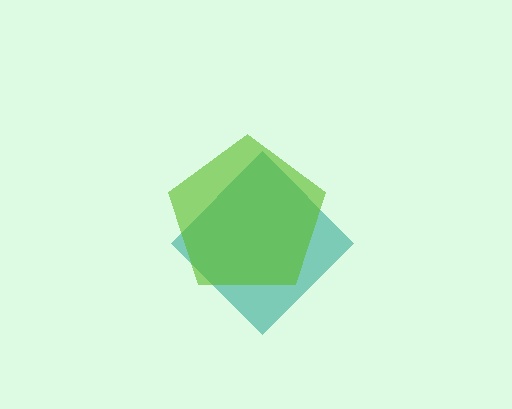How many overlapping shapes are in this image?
There are 2 overlapping shapes in the image.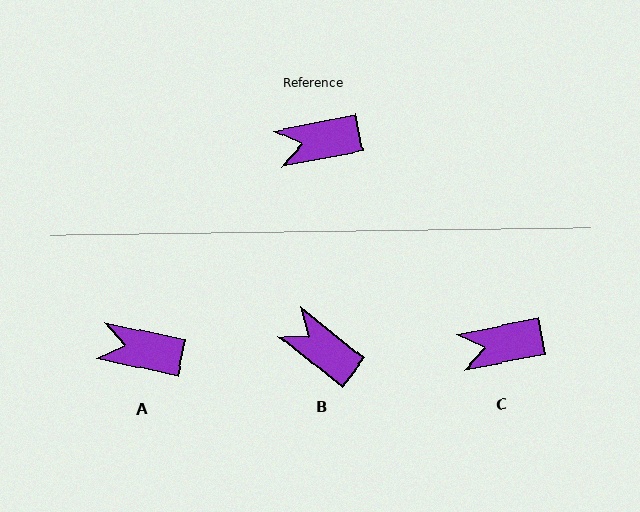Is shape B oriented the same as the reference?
No, it is off by about 50 degrees.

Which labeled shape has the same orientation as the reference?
C.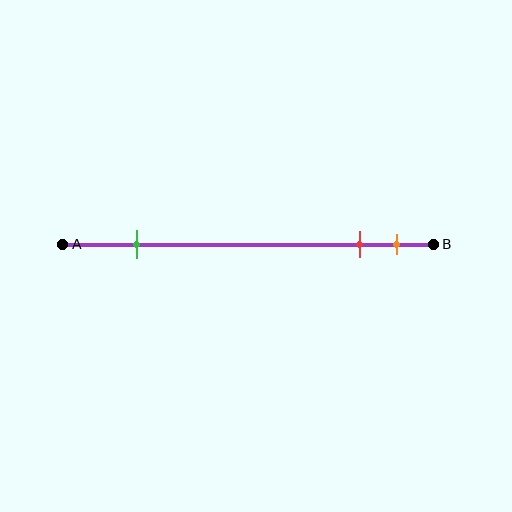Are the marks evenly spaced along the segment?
No, the marks are not evenly spaced.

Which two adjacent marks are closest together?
The red and orange marks are the closest adjacent pair.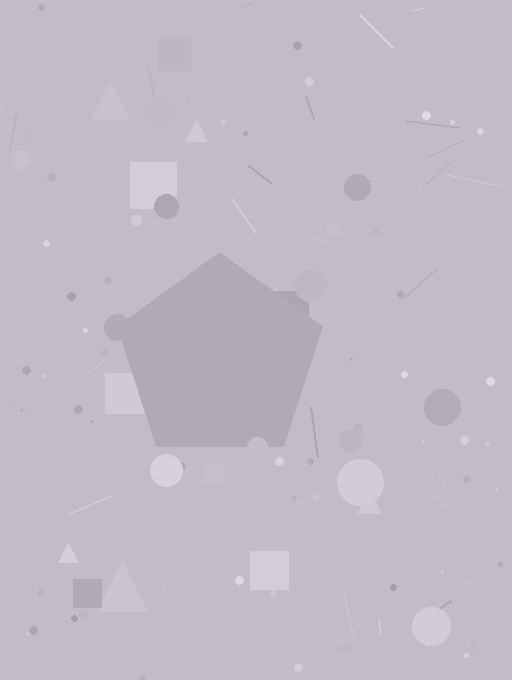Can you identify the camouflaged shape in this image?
The camouflaged shape is a pentagon.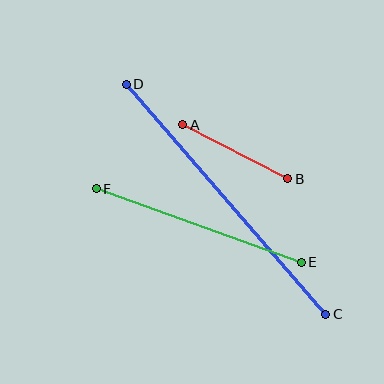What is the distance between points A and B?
The distance is approximately 118 pixels.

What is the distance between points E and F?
The distance is approximately 218 pixels.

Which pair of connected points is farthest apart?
Points C and D are farthest apart.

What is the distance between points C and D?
The distance is approximately 305 pixels.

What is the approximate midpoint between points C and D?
The midpoint is at approximately (226, 199) pixels.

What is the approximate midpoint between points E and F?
The midpoint is at approximately (199, 226) pixels.